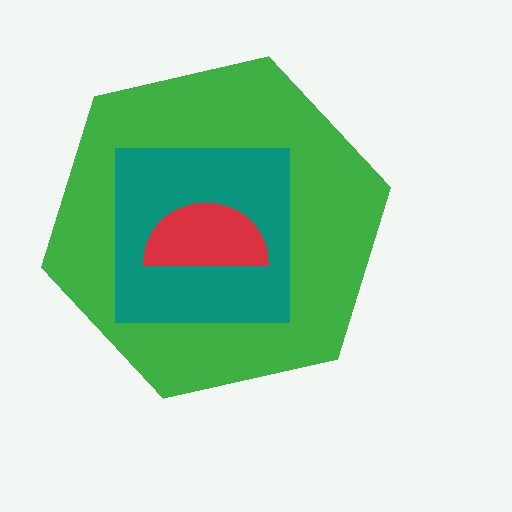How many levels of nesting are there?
3.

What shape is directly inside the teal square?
The red semicircle.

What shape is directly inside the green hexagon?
The teal square.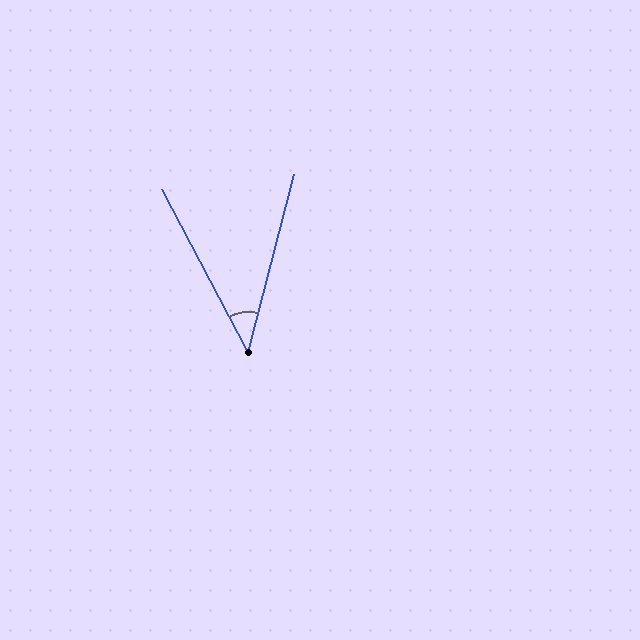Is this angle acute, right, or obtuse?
It is acute.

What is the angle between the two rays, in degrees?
Approximately 42 degrees.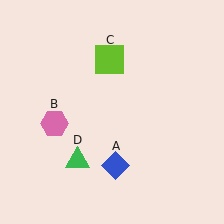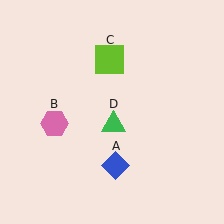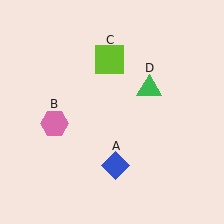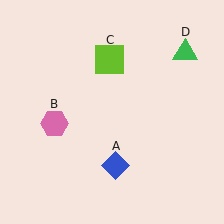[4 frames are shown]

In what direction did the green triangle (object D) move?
The green triangle (object D) moved up and to the right.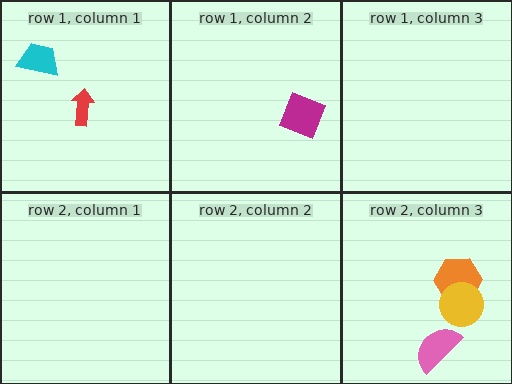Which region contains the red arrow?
The row 1, column 1 region.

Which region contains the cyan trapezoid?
The row 1, column 1 region.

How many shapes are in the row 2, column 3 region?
3.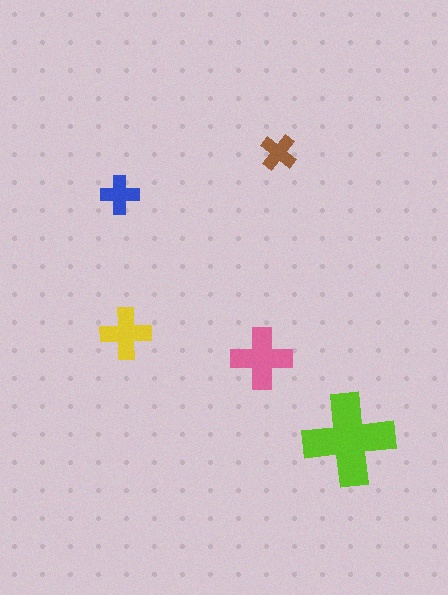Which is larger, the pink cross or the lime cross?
The lime one.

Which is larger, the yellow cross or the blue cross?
The yellow one.